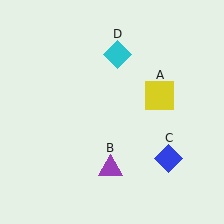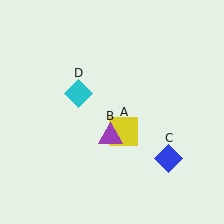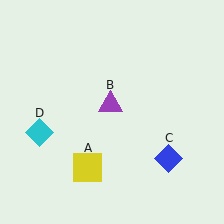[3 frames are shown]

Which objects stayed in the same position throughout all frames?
Blue diamond (object C) remained stationary.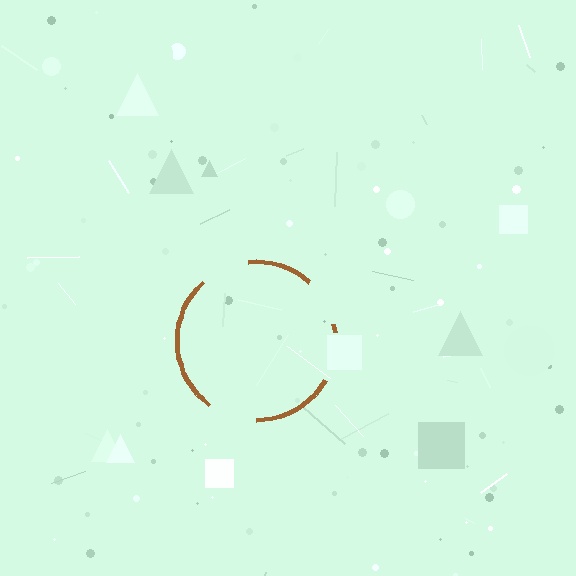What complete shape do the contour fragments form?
The contour fragments form a circle.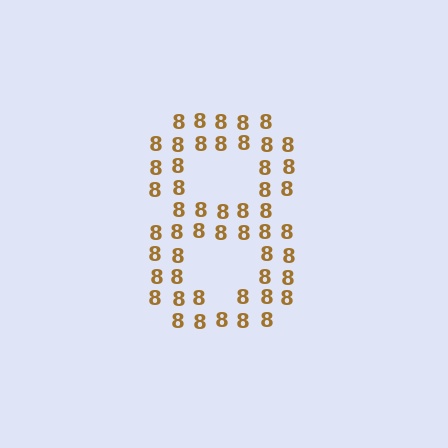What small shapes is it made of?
It is made of small digit 8's.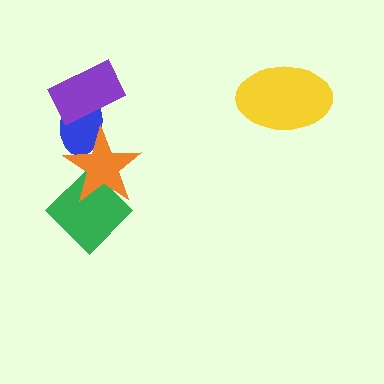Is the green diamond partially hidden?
Yes, it is partially covered by another shape.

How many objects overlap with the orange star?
2 objects overlap with the orange star.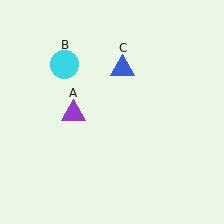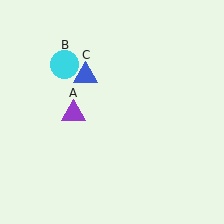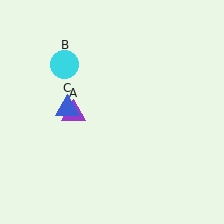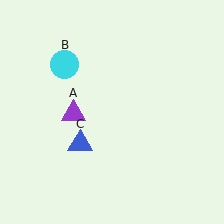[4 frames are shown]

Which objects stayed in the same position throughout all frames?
Purple triangle (object A) and cyan circle (object B) remained stationary.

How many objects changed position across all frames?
1 object changed position: blue triangle (object C).